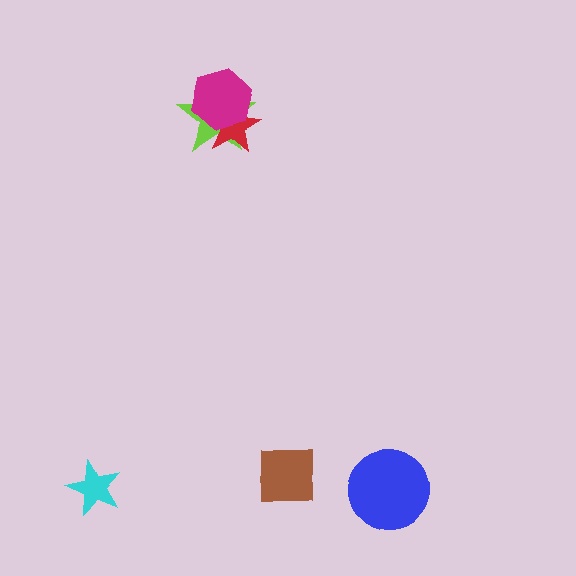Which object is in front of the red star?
The magenta hexagon is in front of the red star.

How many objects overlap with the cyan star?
0 objects overlap with the cyan star.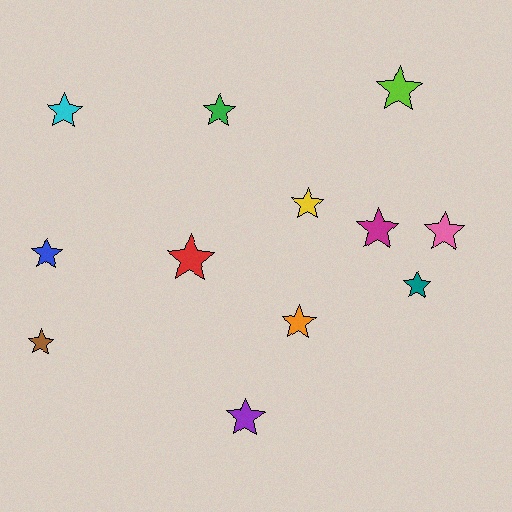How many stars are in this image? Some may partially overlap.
There are 12 stars.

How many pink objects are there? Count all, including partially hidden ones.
There is 1 pink object.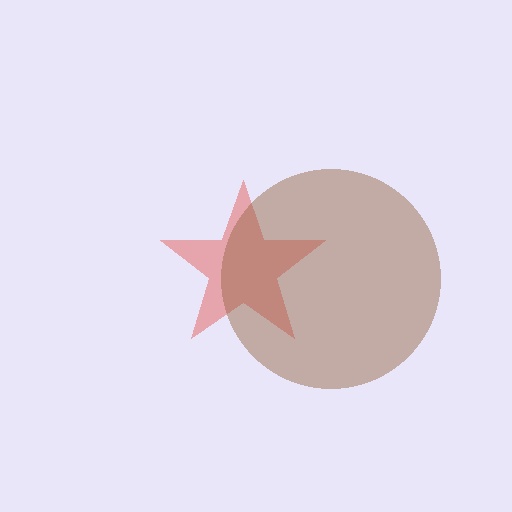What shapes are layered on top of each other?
The layered shapes are: a red star, a brown circle.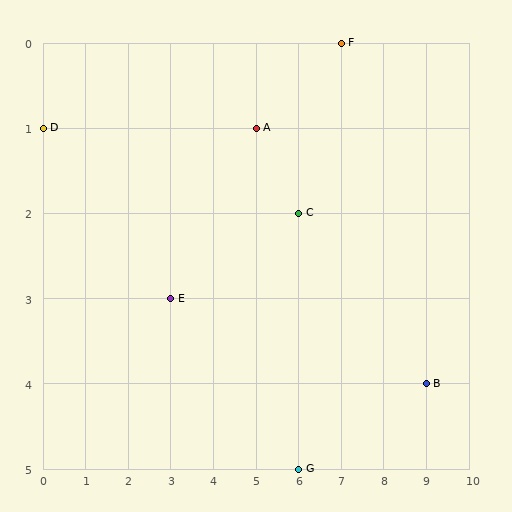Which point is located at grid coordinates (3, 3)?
Point E is at (3, 3).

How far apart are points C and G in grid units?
Points C and G are 3 rows apart.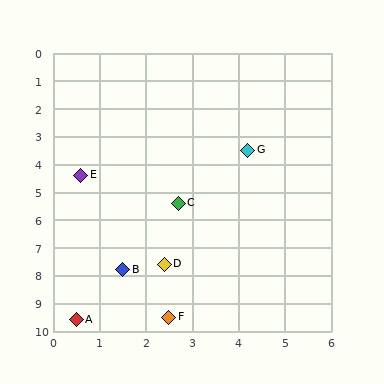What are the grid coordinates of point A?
Point A is at approximately (0.5, 9.6).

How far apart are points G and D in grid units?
Points G and D are about 4.5 grid units apart.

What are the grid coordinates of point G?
Point G is at approximately (4.2, 3.5).